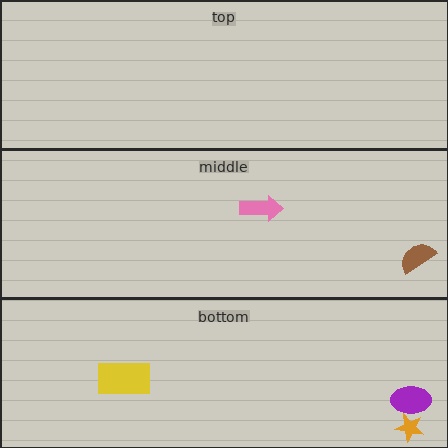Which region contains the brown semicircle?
The middle region.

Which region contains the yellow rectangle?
The bottom region.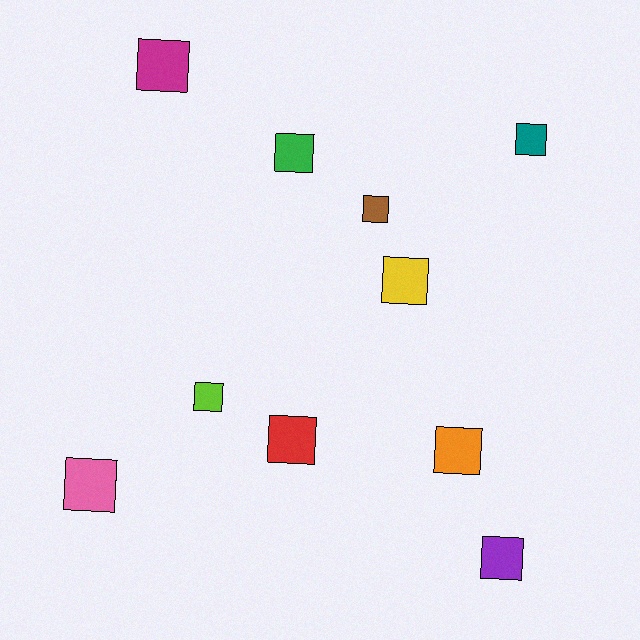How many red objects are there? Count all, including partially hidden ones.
There is 1 red object.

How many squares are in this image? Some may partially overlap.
There are 10 squares.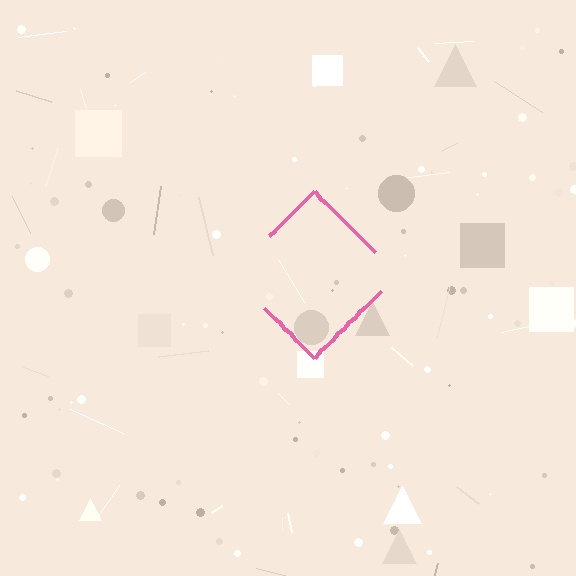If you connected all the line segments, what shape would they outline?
They would outline a diamond.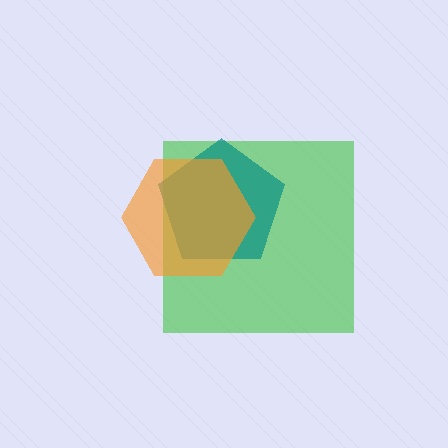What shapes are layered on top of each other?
The layered shapes are: a green square, a teal pentagon, an orange hexagon.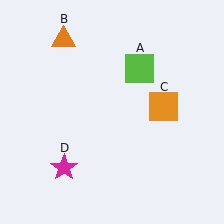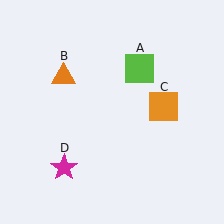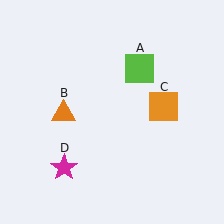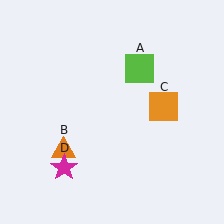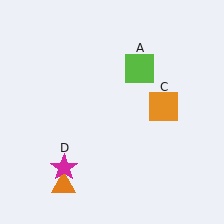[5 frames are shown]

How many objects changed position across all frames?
1 object changed position: orange triangle (object B).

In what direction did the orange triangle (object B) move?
The orange triangle (object B) moved down.